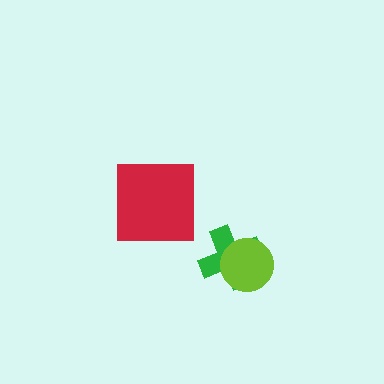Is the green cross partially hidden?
Yes, it is partially covered by another shape.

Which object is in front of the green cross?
The lime circle is in front of the green cross.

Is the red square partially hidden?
No, no other shape covers it.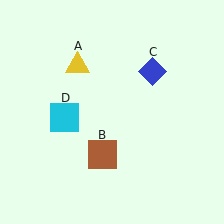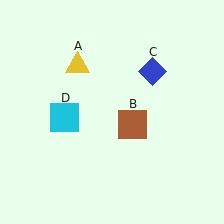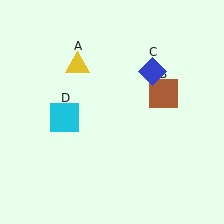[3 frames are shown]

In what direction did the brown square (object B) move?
The brown square (object B) moved up and to the right.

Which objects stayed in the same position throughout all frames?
Yellow triangle (object A) and blue diamond (object C) and cyan square (object D) remained stationary.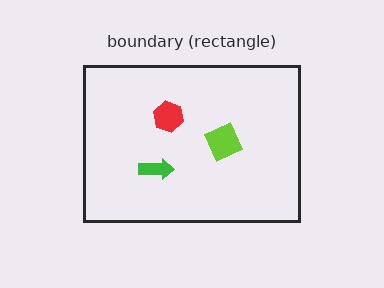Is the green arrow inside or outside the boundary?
Inside.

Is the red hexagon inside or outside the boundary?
Inside.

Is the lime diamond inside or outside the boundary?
Inside.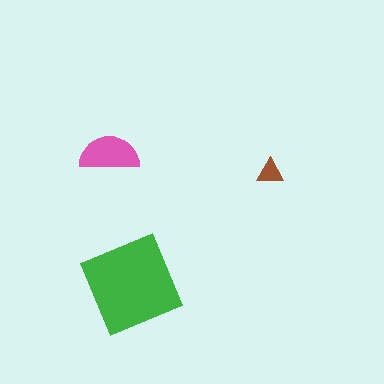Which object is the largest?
The green diamond.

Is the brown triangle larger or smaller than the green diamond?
Smaller.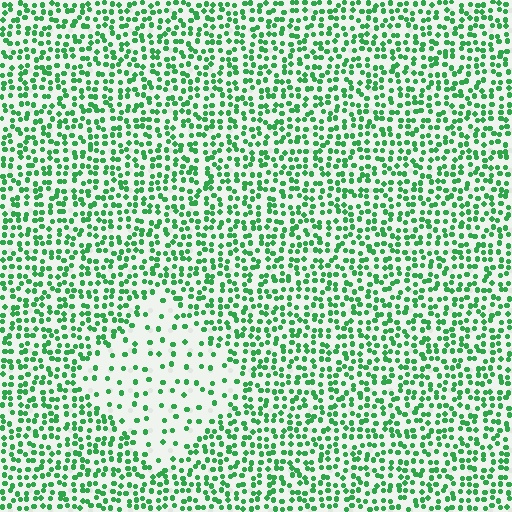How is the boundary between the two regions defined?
The boundary is defined by a change in element density (approximately 2.8x ratio). All elements are the same color, size, and shape.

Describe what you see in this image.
The image contains small green elements arranged at two different densities. A diamond-shaped region is visible where the elements are less densely packed than the surrounding area.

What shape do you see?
I see a diamond.